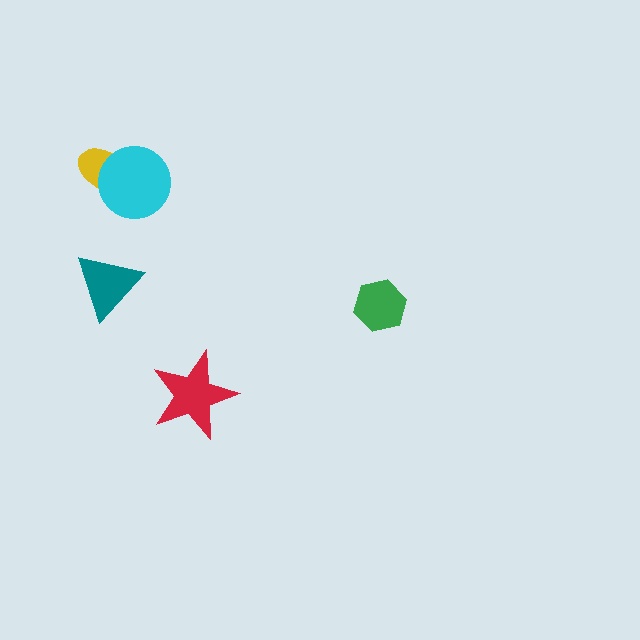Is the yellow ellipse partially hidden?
Yes, it is partially covered by another shape.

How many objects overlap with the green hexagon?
0 objects overlap with the green hexagon.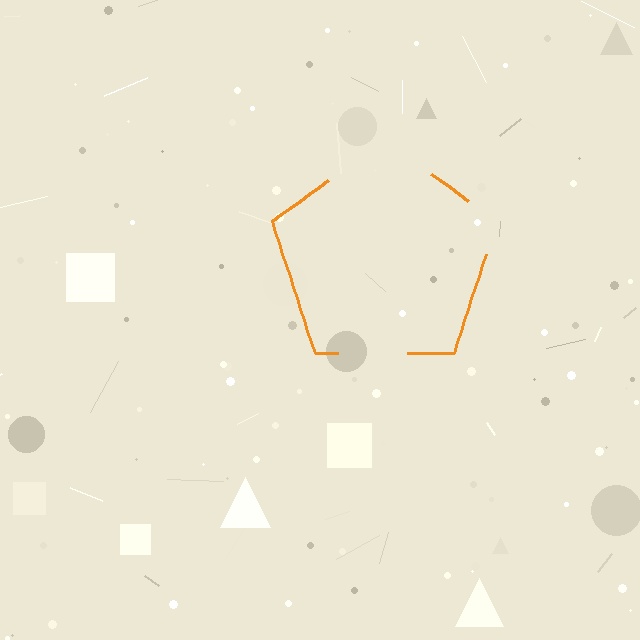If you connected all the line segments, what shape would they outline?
They would outline a pentagon.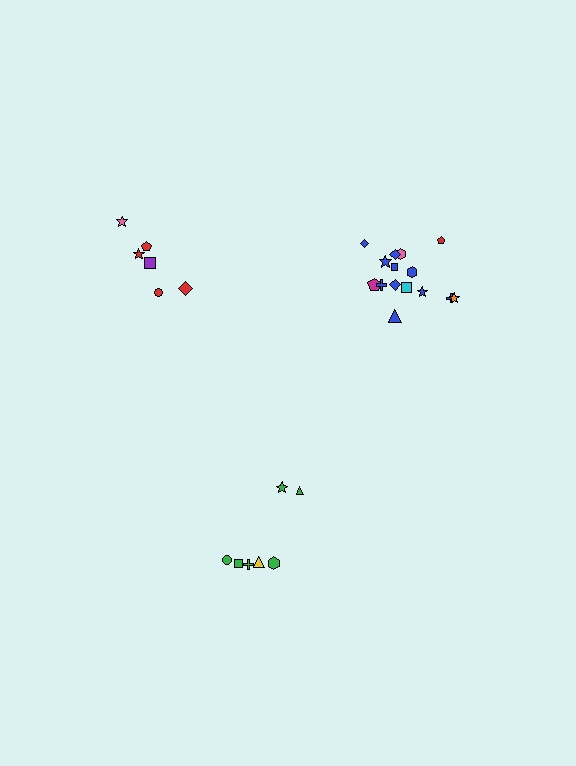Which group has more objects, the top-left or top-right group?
The top-right group.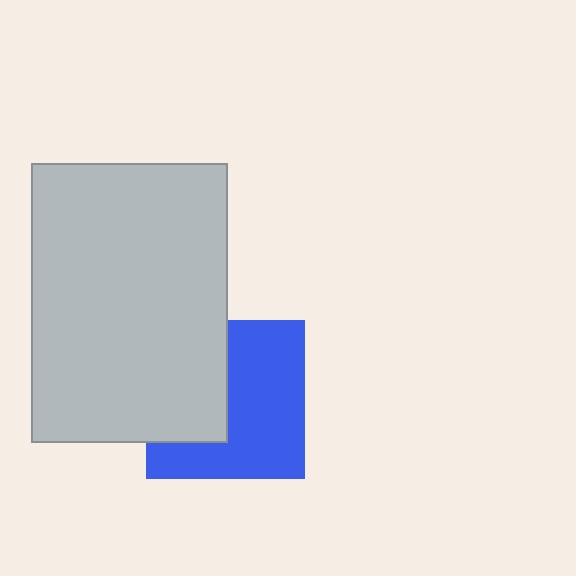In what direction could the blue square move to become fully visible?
The blue square could move right. That would shift it out from behind the light gray rectangle entirely.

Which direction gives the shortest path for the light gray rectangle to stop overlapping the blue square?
Moving left gives the shortest separation.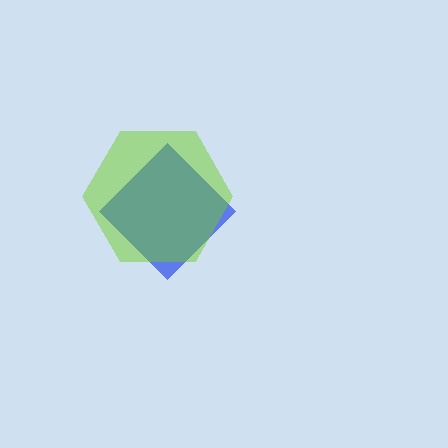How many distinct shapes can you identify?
There are 2 distinct shapes: a blue diamond, a lime hexagon.